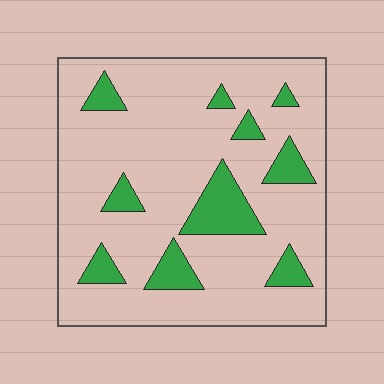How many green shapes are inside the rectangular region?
10.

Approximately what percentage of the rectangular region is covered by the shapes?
Approximately 15%.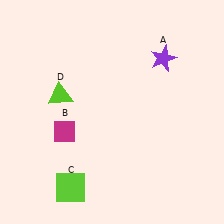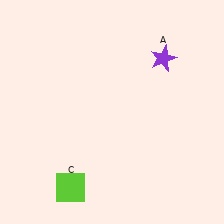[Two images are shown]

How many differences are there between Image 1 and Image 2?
There are 2 differences between the two images.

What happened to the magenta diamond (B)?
The magenta diamond (B) was removed in Image 2. It was in the bottom-left area of Image 1.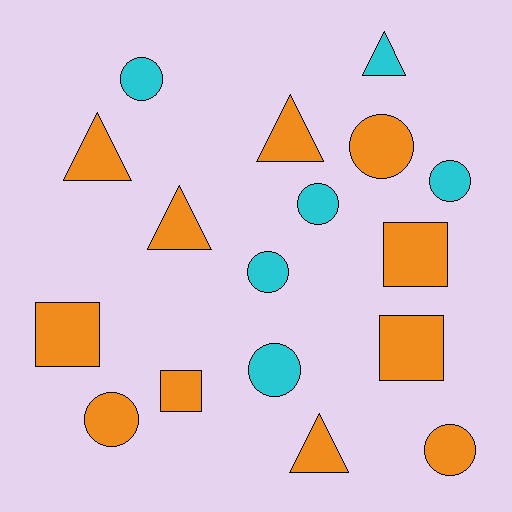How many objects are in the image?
There are 17 objects.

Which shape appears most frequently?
Circle, with 8 objects.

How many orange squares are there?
There are 4 orange squares.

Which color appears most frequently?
Orange, with 11 objects.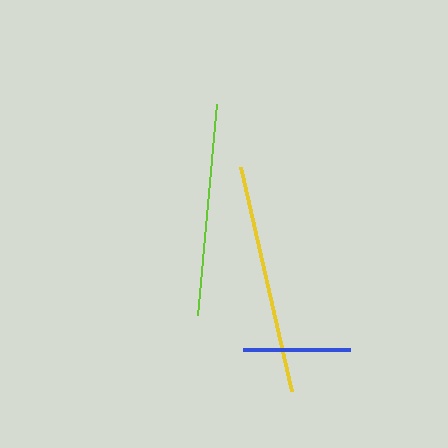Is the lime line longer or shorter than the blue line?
The lime line is longer than the blue line.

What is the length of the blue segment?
The blue segment is approximately 107 pixels long.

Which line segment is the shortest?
The blue line is the shortest at approximately 107 pixels.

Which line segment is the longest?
The yellow line is the longest at approximately 230 pixels.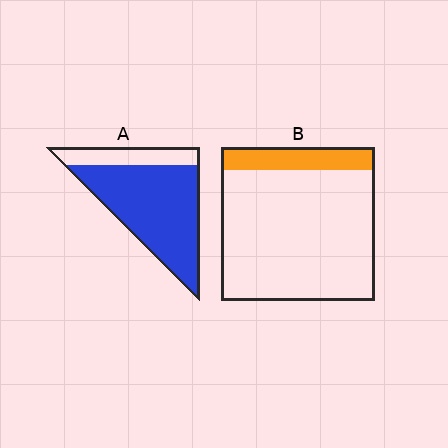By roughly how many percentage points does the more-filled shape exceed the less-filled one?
By roughly 65 percentage points (A over B).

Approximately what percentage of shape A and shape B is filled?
A is approximately 80% and B is approximately 15%.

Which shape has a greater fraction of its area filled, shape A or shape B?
Shape A.